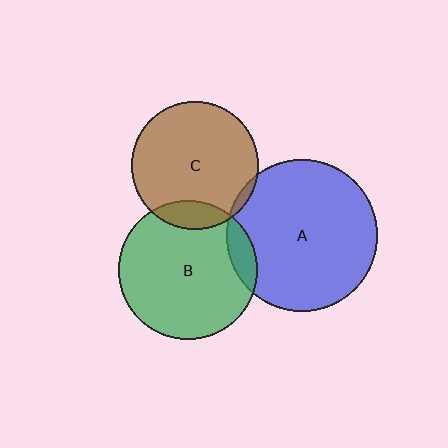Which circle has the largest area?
Circle A (blue).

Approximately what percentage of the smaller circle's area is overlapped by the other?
Approximately 10%.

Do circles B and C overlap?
Yes.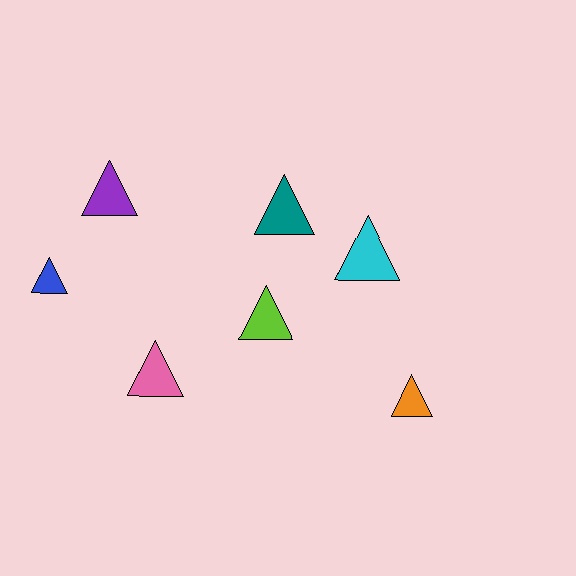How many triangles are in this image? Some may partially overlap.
There are 7 triangles.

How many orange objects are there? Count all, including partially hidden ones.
There is 1 orange object.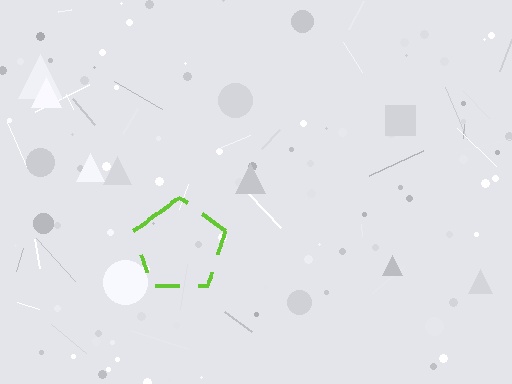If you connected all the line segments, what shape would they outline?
They would outline a pentagon.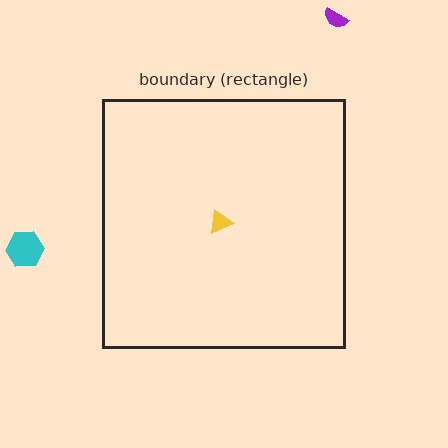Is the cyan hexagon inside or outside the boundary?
Outside.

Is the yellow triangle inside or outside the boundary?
Inside.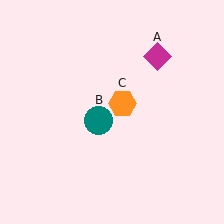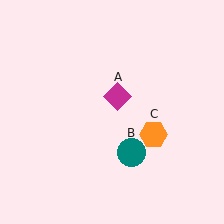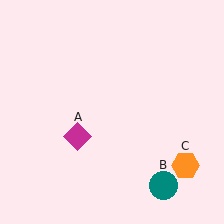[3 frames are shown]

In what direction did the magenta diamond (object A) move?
The magenta diamond (object A) moved down and to the left.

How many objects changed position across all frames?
3 objects changed position: magenta diamond (object A), teal circle (object B), orange hexagon (object C).